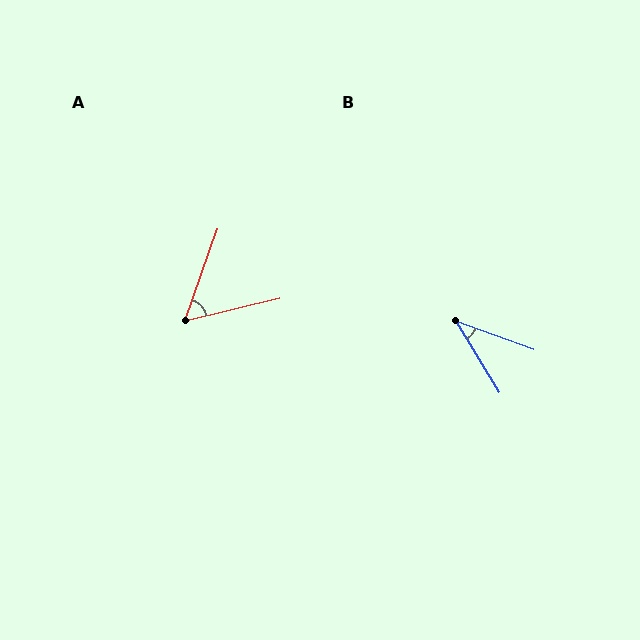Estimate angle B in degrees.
Approximately 39 degrees.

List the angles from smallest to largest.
B (39°), A (57°).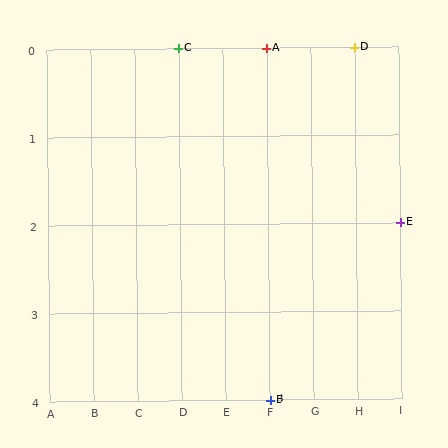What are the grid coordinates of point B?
Point B is at grid coordinates (F, 4).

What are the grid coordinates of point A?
Point A is at grid coordinates (F, 0).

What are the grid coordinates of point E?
Point E is at grid coordinates (I, 2).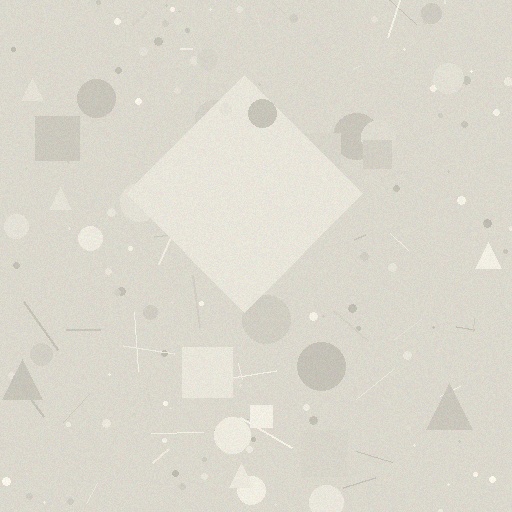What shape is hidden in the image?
A diamond is hidden in the image.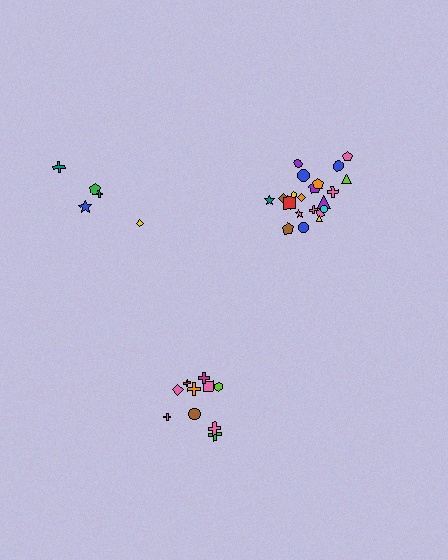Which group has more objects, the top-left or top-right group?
The top-right group.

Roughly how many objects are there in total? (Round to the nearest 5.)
Roughly 35 objects in total.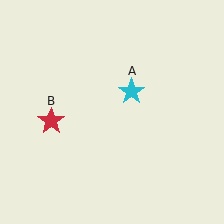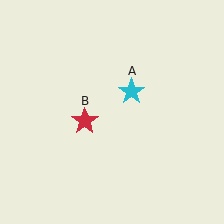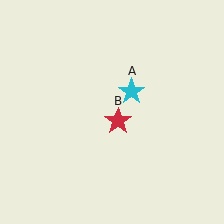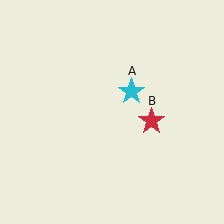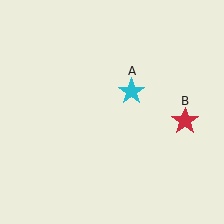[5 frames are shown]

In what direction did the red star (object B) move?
The red star (object B) moved right.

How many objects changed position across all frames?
1 object changed position: red star (object B).